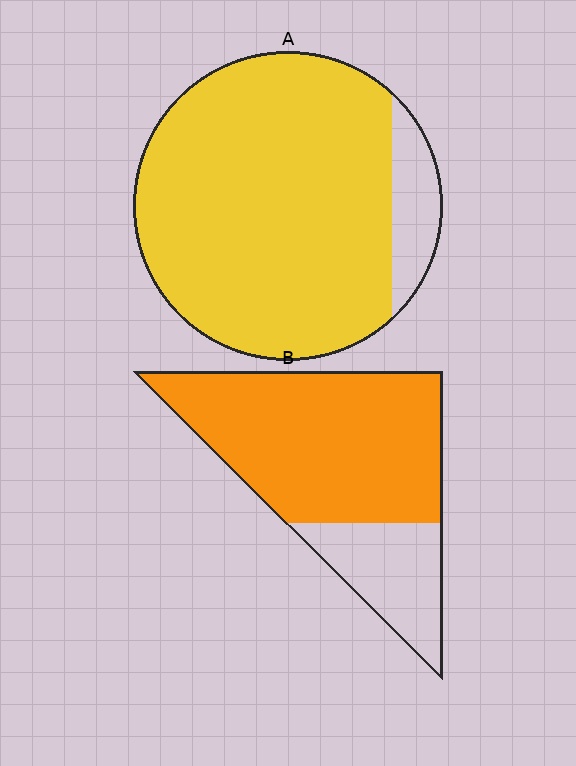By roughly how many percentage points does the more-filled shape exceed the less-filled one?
By roughly 15 percentage points (A over B).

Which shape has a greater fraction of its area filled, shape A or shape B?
Shape A.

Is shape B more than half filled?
Yes.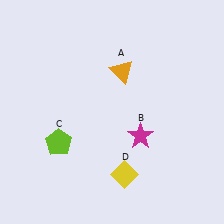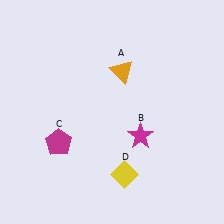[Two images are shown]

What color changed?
The pentagon (C) changed from lime in Image 1 to magenta in Image 2.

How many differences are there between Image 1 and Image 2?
There is 1 difference between the two images.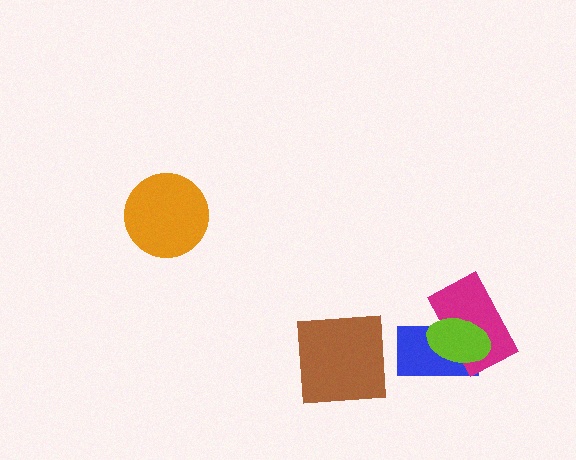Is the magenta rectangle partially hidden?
Yes, it is partially covered by another shape.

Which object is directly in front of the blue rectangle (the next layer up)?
The magenta rectangle is directly in front of the blue rectangle.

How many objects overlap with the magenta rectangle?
2 objects overlap with the magenta rectangle.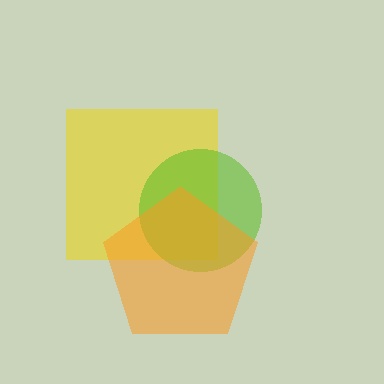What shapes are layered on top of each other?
The layered shapes are: a yellow square, a lime circle, an orange pentagon.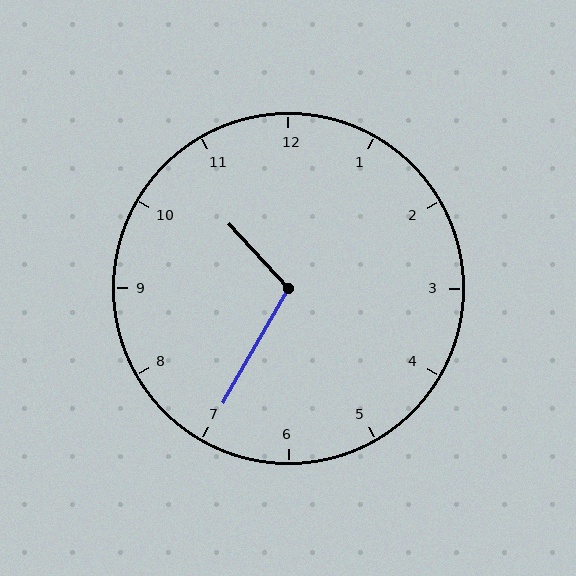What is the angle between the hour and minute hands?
Approximately 108 degrees.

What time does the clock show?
10:35.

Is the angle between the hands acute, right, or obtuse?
It is obtuse.